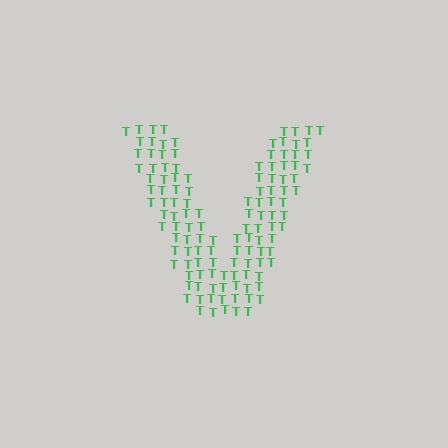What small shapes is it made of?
It is made of small letter T's.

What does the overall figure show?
The overall figure shows the letter V.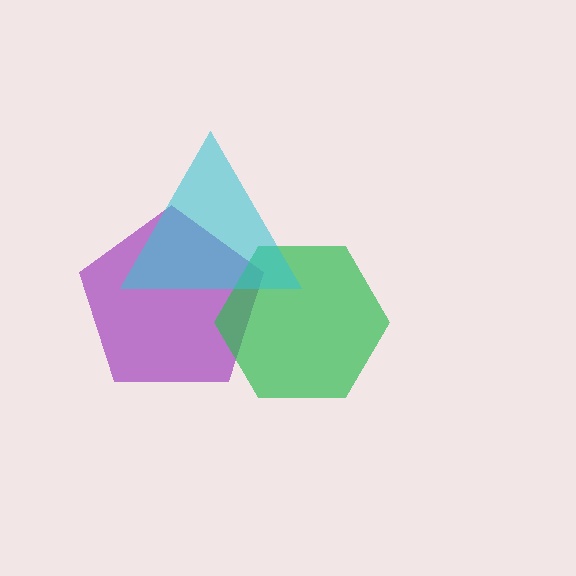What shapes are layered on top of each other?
The layered shapes are: a purple pentagon, a green hexagon, a cyan triangle.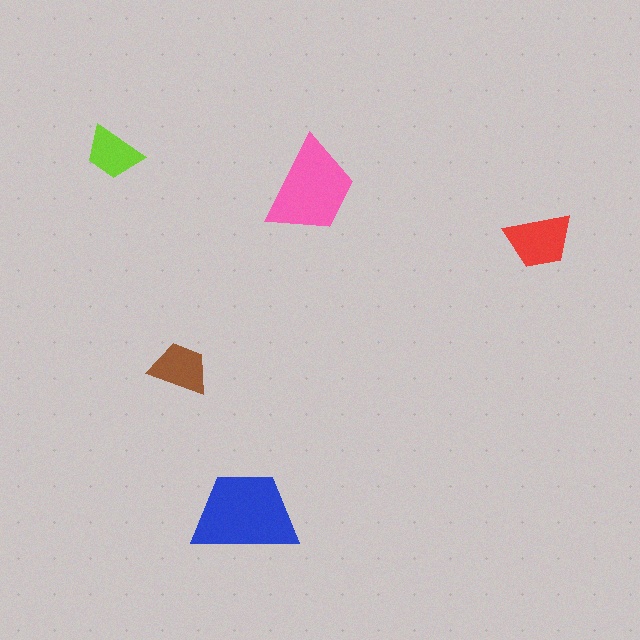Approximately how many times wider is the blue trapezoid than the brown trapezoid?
About 2 times wider.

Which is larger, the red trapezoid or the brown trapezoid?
The red one.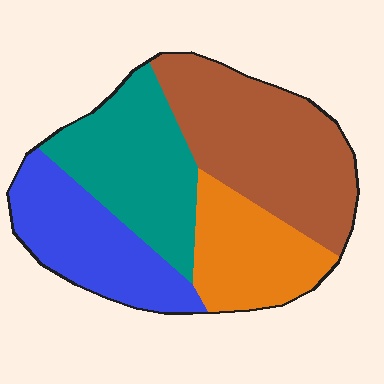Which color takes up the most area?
Brown, at roughly 35%.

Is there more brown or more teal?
Brown.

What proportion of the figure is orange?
Orange covers roughly 20% of the figure.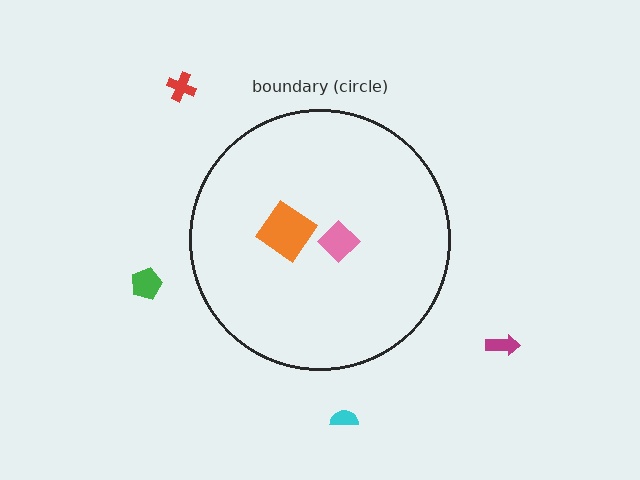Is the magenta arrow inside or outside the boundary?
Outside.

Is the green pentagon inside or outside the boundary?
Outside.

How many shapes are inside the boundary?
2 inside, 4 outside.